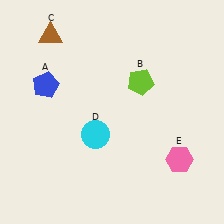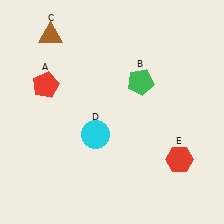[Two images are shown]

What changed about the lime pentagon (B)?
In Image 1, B is lime. In Image 2, it changed to green.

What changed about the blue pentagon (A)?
In Image 1, A is blue. In Image 2, it changed to red.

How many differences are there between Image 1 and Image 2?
There are 3 differences between the two images.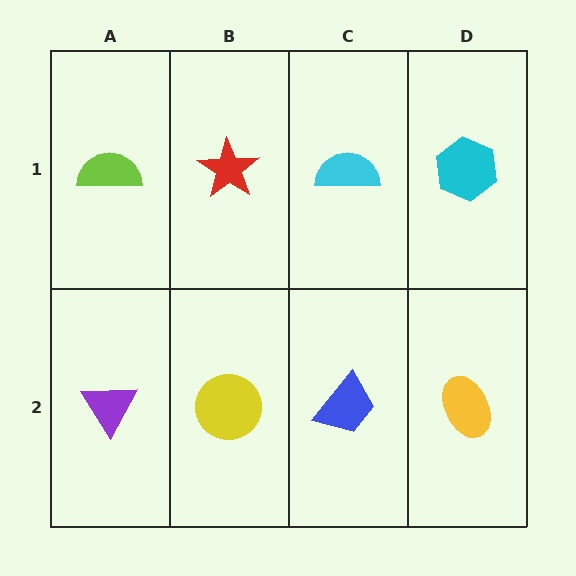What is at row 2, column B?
A yellow circle.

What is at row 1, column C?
A cyan semicircle.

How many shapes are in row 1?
4 shapes.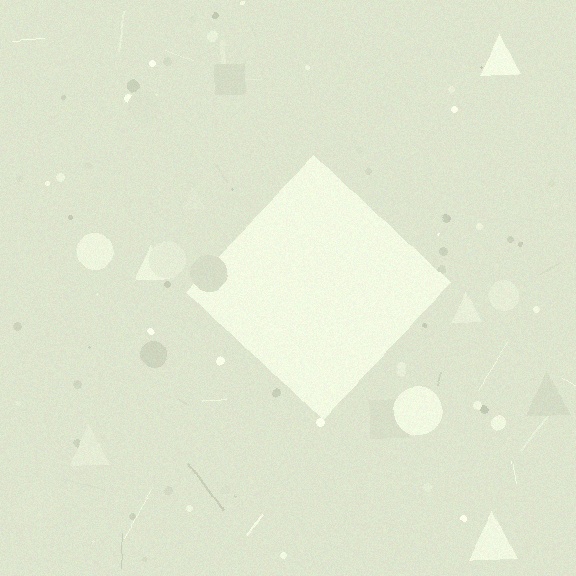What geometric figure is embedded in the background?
A diamond is embedded in the background.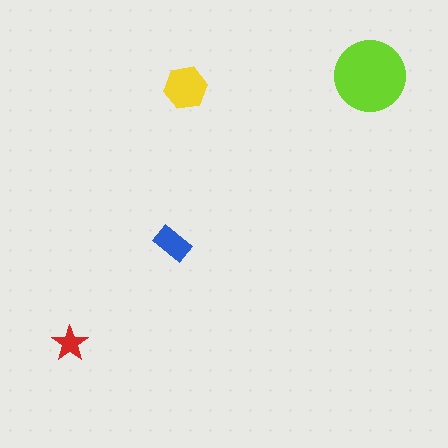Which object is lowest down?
The red star is bottommost.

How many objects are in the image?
There are 4 objects in the image.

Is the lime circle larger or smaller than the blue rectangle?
Larger.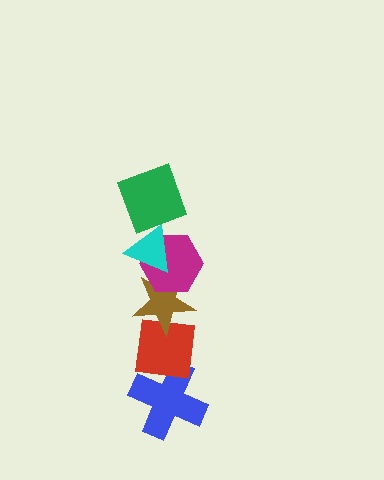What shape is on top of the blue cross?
The red square is on top of the blue cross.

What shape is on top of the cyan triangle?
The green square is on top of the cyan triangle.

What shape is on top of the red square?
The brown star is on top of the red square.